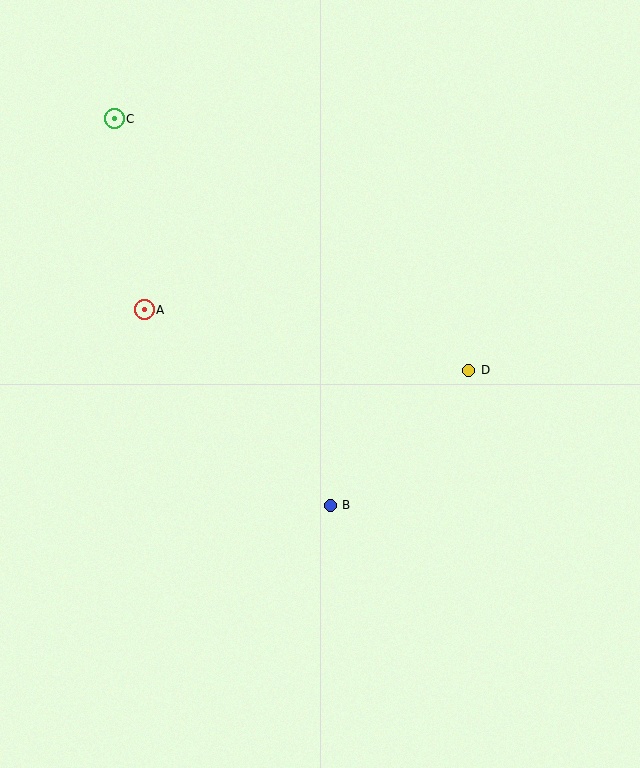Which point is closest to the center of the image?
Point B at (330, 505) is closest to the center.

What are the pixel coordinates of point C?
Point C is at (114, 119).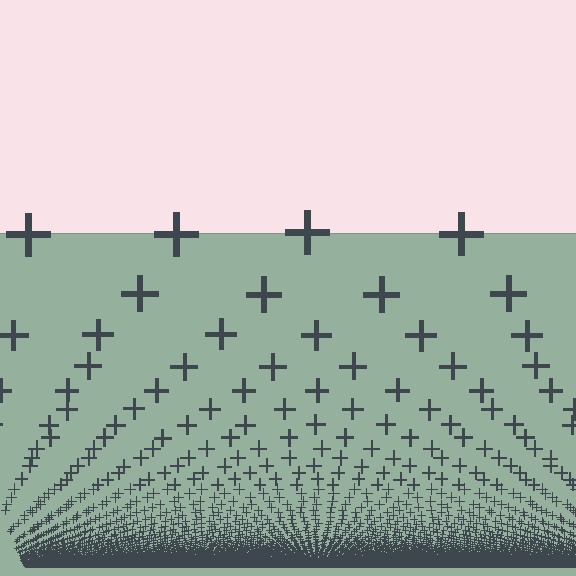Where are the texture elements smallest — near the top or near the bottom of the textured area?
Near the bottom.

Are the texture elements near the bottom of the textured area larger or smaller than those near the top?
Smaller. The gradient is inverted — elements near the bottom are smaller and denser.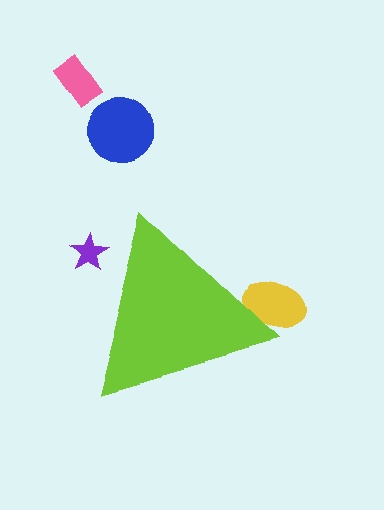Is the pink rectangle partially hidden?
No, the pink rectangle is fully visible.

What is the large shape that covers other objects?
A lime triangle.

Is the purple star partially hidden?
Yes, the purple star is partially hidden behind the lime triangle.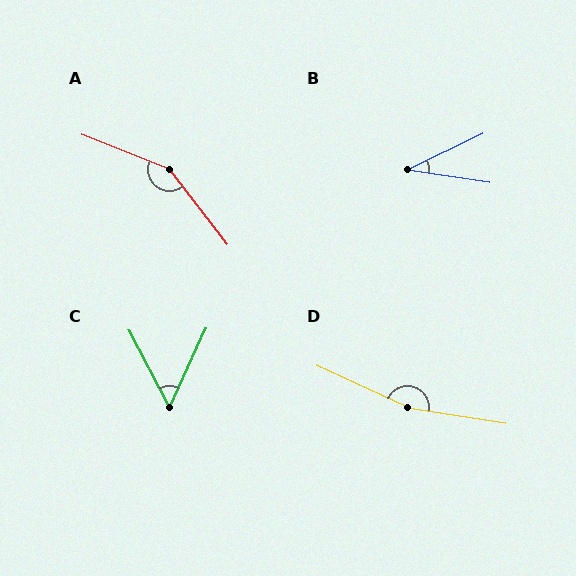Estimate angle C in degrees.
Approximately 52 degrees.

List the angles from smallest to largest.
B (34°), C (52°), A (150°), D (164°).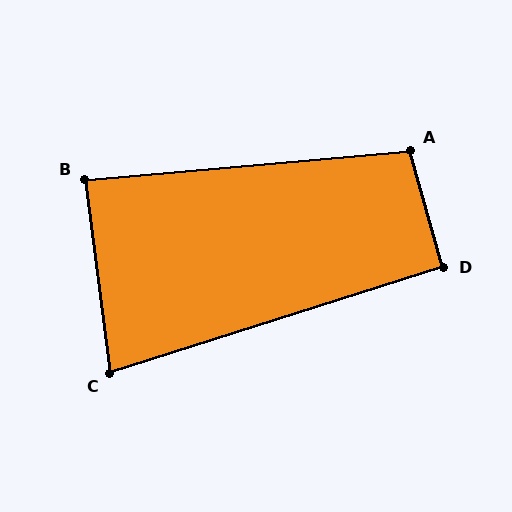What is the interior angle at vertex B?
Approximately 88 degrees (approximately right).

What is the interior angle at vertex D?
Approximately 92 degrees (approximately right).